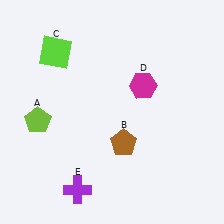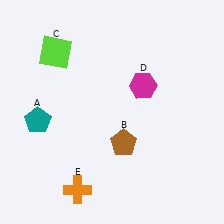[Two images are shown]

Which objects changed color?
A changed from lime to teal. E changed from purple to orange.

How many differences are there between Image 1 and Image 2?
There are 2 differences between the two images.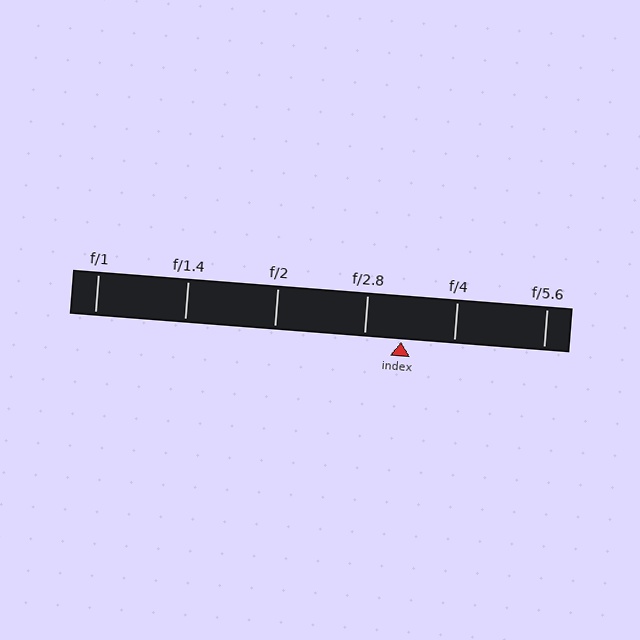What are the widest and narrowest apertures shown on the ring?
The widest aperture shown is f/1 and the narrowest is f/5.6.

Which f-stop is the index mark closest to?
The index mark is closest to f/2.8.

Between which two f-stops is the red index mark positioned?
The index mark is between f/2.8 and f/4.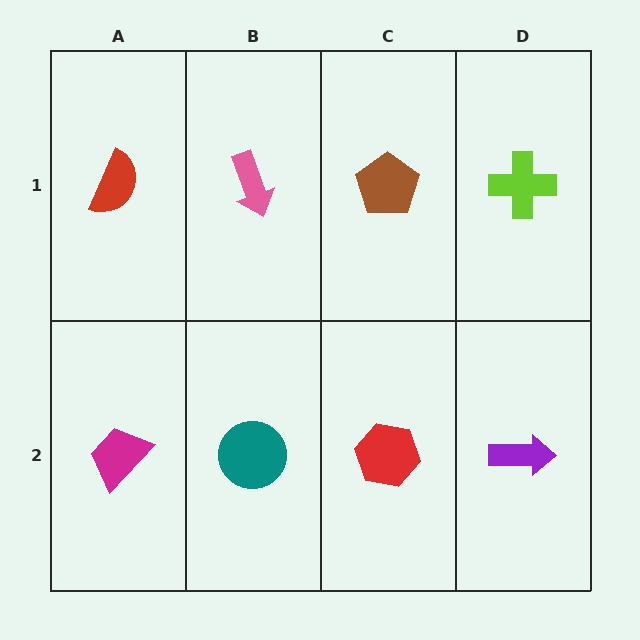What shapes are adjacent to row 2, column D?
A lime cross (row 1, column D), a red hexagon (row 2, column C).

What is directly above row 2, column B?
A pink arrow.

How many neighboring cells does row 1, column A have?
2.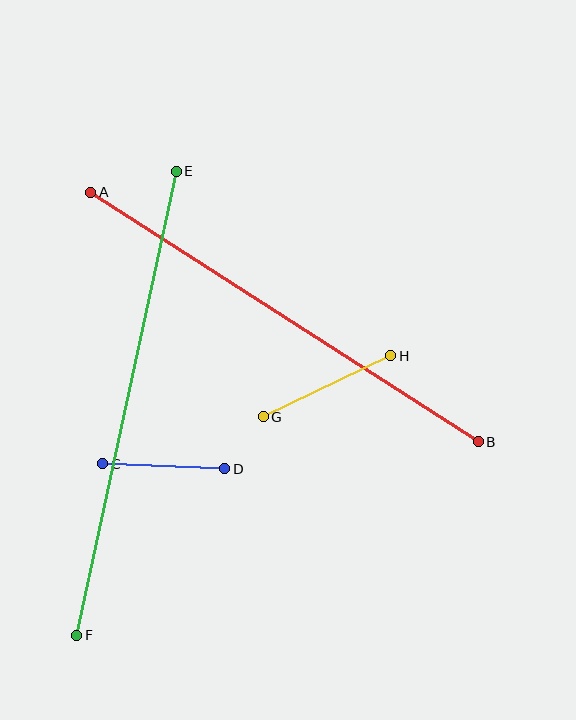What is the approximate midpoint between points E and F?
The midpoint is at approximately (127, 403) pixels.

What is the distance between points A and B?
The distance is approximately 461 pixels.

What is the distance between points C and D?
The distance is approximately 122 pixels.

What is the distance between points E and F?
The distance is approximately 475 pixels.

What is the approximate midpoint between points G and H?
The midpoint is at approximately (327, 386) pixels.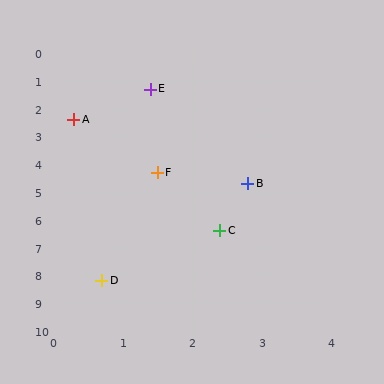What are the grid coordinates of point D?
Point D is at approximately (0.7, 8.2).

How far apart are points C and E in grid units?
Points C and E are about 5.2 grid units apart.